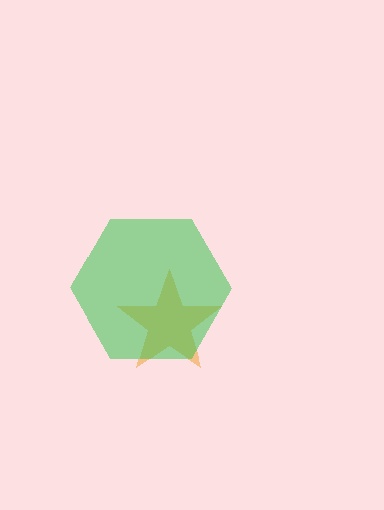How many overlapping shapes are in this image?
There are 2 overlapping shapes in the image.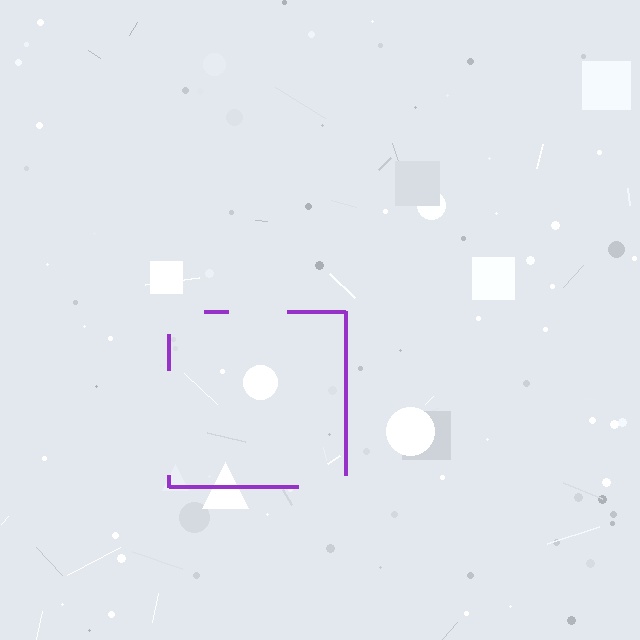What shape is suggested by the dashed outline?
The dashed outline suggests a square.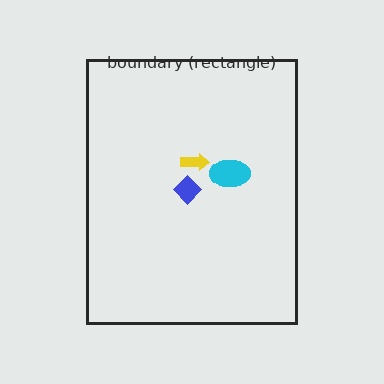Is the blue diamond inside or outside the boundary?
Inside.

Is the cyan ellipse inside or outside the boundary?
Inside.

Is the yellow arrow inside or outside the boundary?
Inside.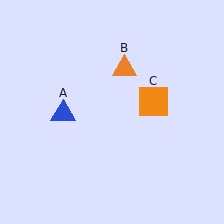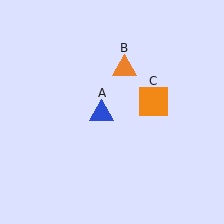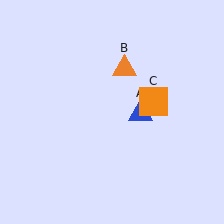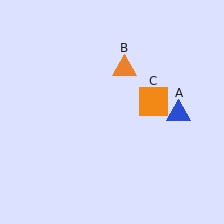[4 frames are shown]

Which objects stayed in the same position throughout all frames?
Orange triangle (object B) and orange square (object C) remained stationary.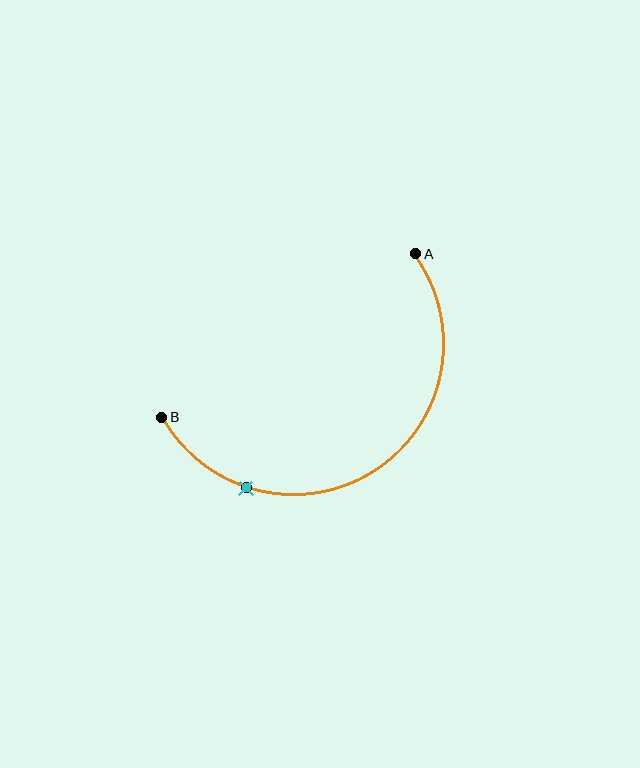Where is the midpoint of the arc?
The arc midpoint is the point on the curve farthest from the straight line joining A and B. It sits below that line.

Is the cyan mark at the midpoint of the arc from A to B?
No. The cyan mark lies on the arc but is closer to endpoint B. The arc midpoint would be at the point on the curve equidistant along the arc from both A and B.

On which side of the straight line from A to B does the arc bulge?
The arc bulges below the straight line connecting A and B.